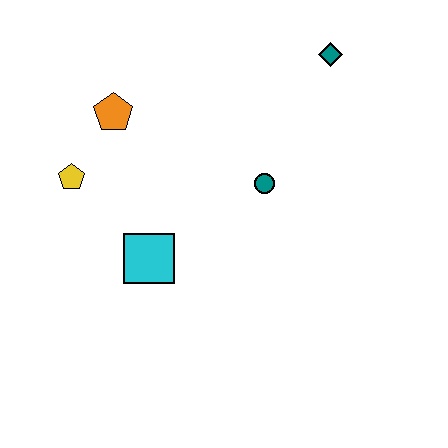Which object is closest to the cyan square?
The yellow pentagon is closest to the cyan square.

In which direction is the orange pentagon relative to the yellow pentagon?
The orange pentagon is above the yellow pentagon.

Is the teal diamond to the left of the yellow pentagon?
No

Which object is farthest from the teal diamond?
The yellow pentagon is farthest from the teal diamond.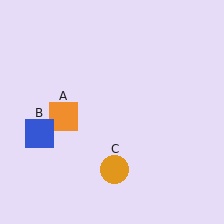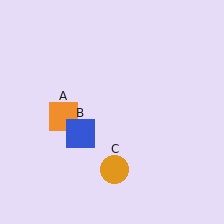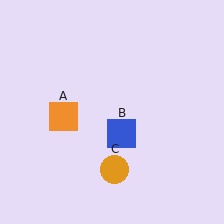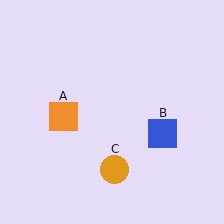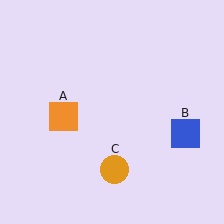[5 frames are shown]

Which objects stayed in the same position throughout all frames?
Orange square (object A) and orange circle (object C) remained stationary.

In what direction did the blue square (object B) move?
The blue square (object B) moved right.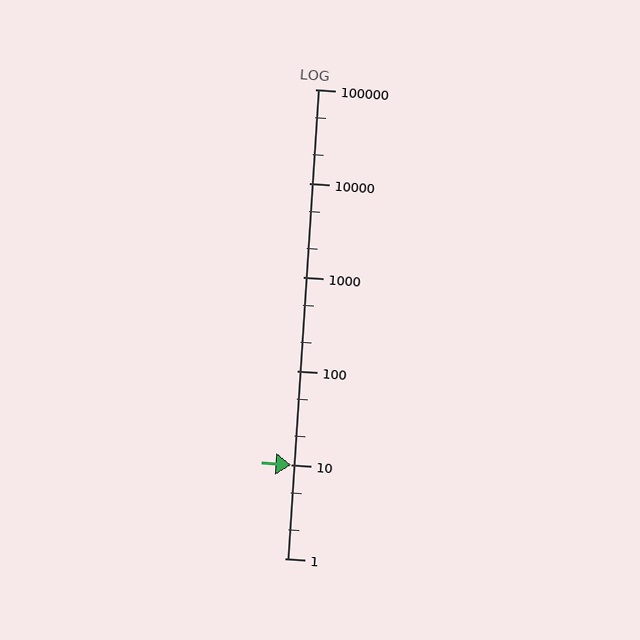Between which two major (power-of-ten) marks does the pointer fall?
The pointer is between 10 and 100.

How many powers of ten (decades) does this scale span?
The scale spans 5 decades, from 1 to 100000.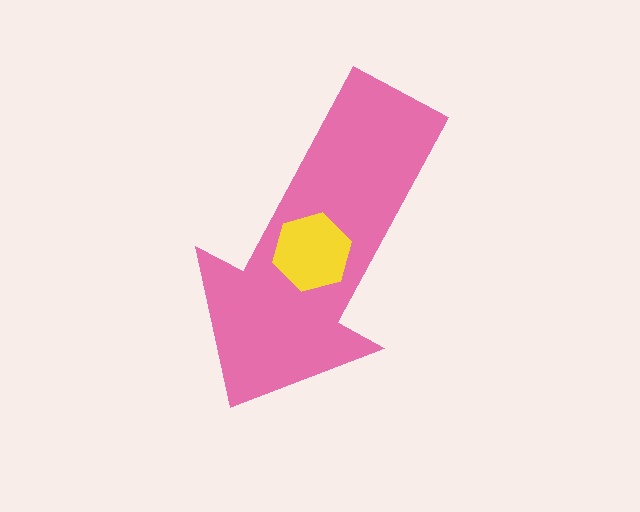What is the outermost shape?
The pink arrow.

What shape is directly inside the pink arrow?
The yellow hexagon.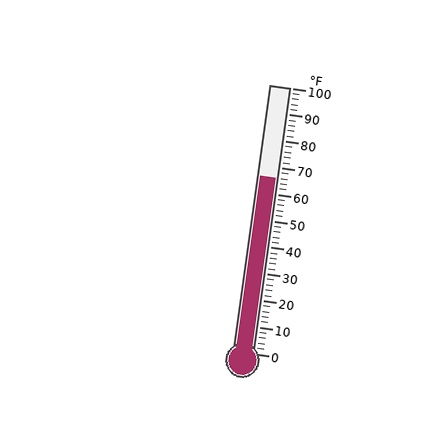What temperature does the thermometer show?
The thermometer shows approximately 66°F.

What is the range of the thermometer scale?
The thermometer scale ranges from 0°F to 100°F.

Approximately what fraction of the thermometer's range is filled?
The thermometer is filled to approximately 65% of its range.